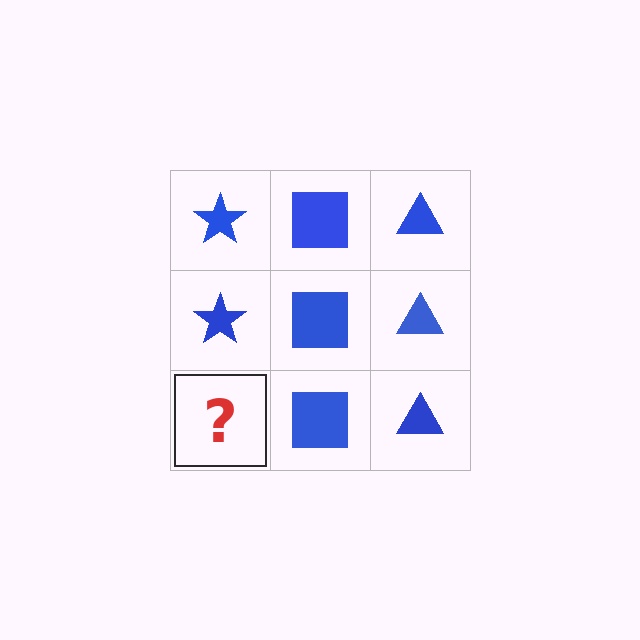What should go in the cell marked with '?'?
The missing cell should contain a blue star.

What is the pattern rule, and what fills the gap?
The rule is that each column has a consistent shape. The gap should be filled with a blue star.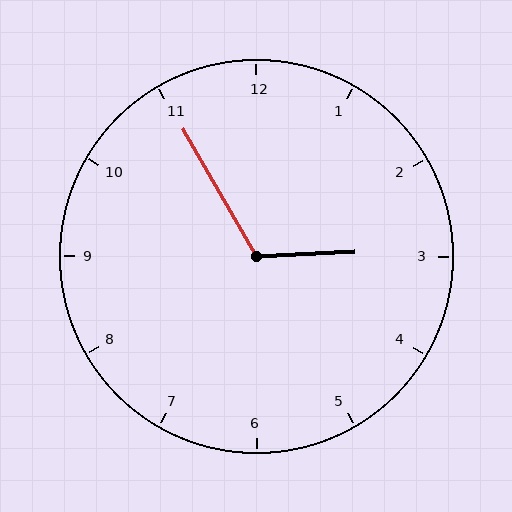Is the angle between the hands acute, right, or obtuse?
It is obtuse.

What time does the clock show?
2:55.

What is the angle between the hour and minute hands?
Approximately 118 degrees.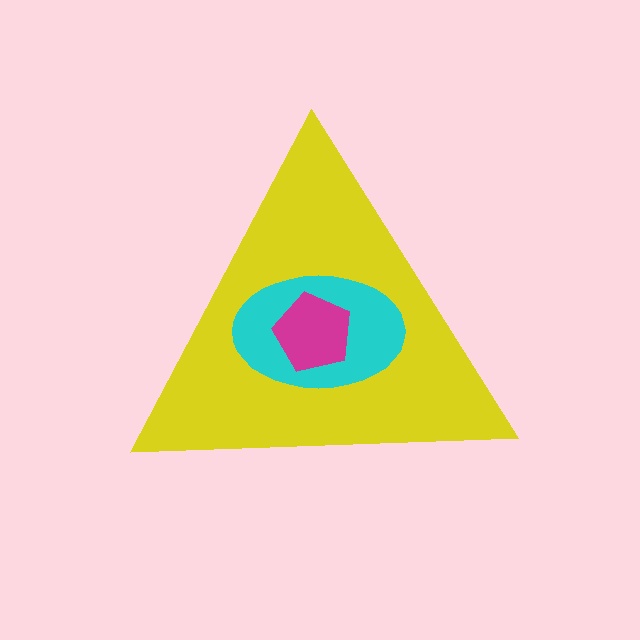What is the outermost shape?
The yellow triangle.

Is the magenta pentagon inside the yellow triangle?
Yes.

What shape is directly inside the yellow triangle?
The cyan ellipse.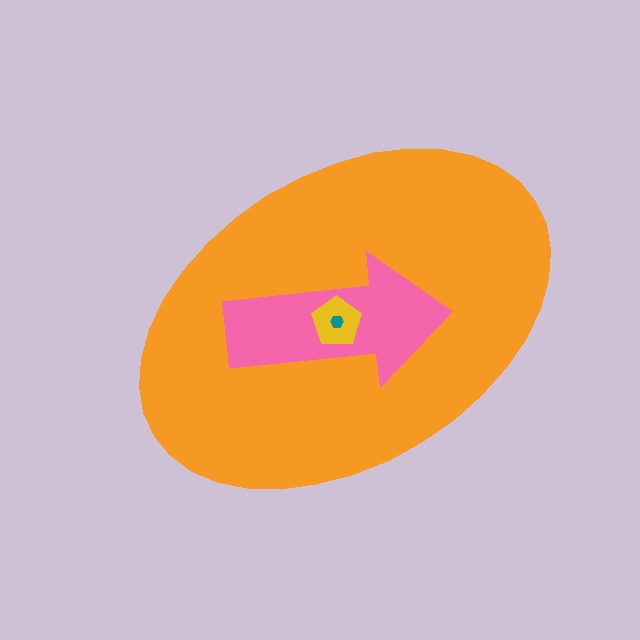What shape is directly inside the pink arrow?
The yellow pentagon.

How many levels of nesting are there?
4.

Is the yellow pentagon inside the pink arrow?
Yes.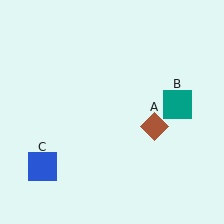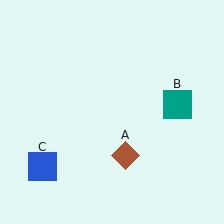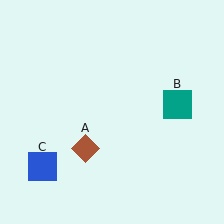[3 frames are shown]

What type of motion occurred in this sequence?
The brown diamond (object A) rotated clockwise around the center of the scene.